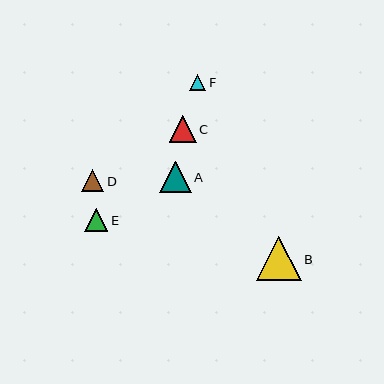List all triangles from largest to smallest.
From largest to smallest: B, A, C, E, D, F.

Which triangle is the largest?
Triangle B is the largest with a size of approximately 44 pixels.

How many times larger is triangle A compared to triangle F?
Triangle A is approximately 2.0 times the size of triangle F.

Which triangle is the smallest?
Triangle F is the smallest with a size of approximately 16 pixels.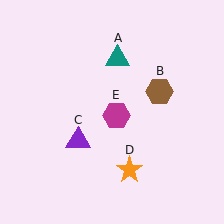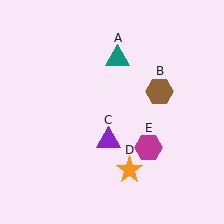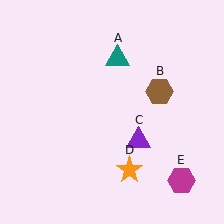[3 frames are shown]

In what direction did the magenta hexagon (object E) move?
The magenta hexagon (object E) moved down and to the right.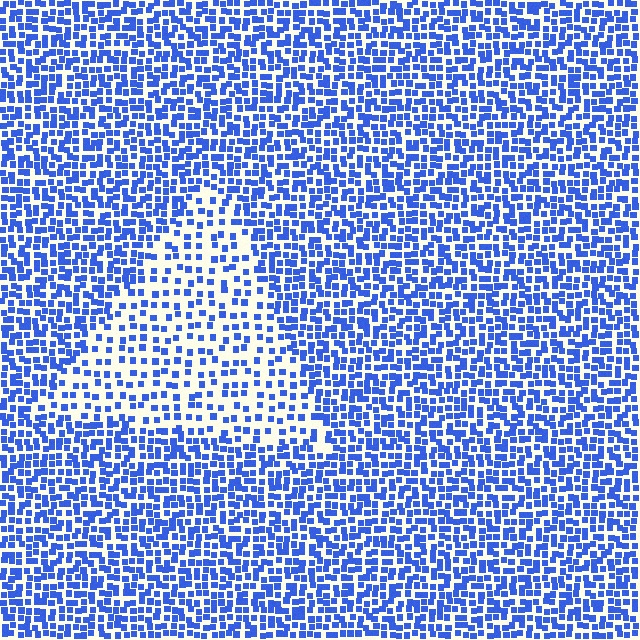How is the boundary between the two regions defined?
The boundary is defined by a change in element density (approximately 2.0x ratio). All elements are the same color, size, and shape.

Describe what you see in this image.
The image contains small blue elements arranged at two different densities. A triangle-shaped region is visible where the elements are less densely packed than the surrounding area.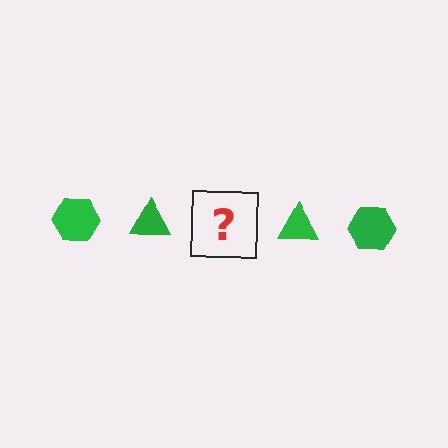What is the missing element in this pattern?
The missing element is a green hexagon.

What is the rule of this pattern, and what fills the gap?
The rule is that the pattern cycles through hexagon, triangle shapes in green. The gap should be filled with a green hexagon.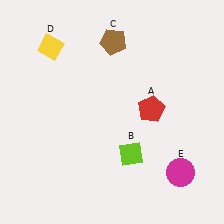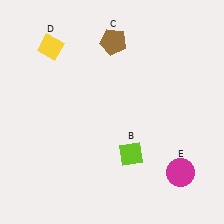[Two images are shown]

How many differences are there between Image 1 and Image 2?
There is 1 difference between the two images.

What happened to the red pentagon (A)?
The red pentagon (A) was removed in Image 2. It was in the top-right area of Image 1.